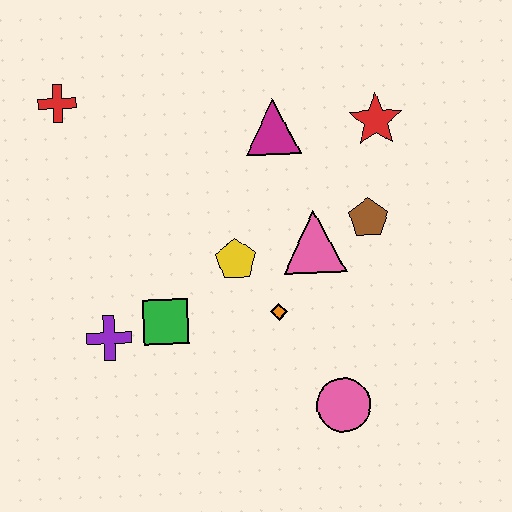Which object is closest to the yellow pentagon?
The orange diamond is closest to the yellow pentagon.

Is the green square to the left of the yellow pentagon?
Yes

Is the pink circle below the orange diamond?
Yes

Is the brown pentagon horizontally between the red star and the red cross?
Yes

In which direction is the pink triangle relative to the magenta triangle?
The pink triangle is below the magenta triangle.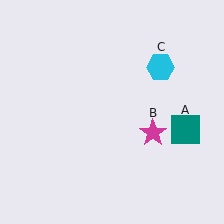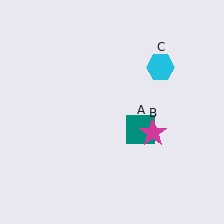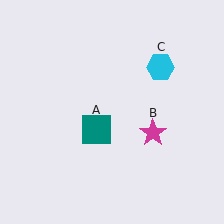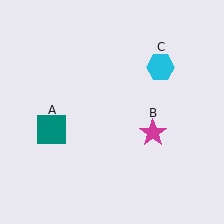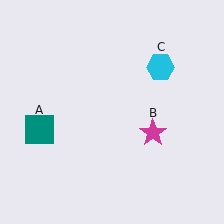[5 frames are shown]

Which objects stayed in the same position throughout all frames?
Magenta star (object B) and cyan hexagon (object C) remained stationary.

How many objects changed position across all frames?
1 object changed position: teal square (object A).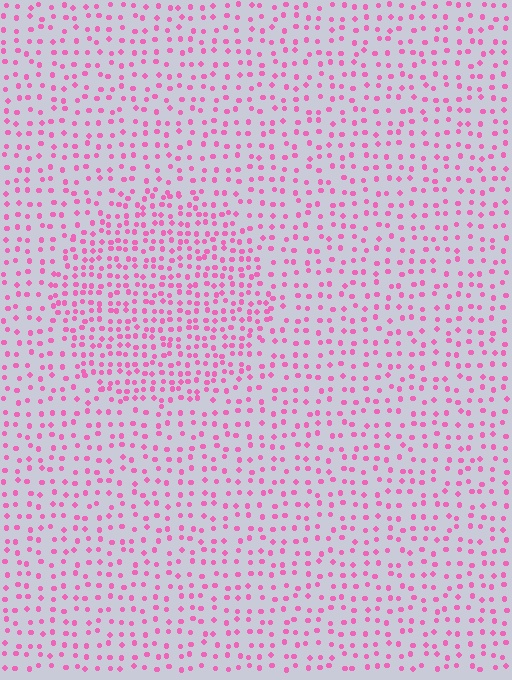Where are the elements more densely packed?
The elements are more densely packed inside the circle boundary.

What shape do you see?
I see a circle.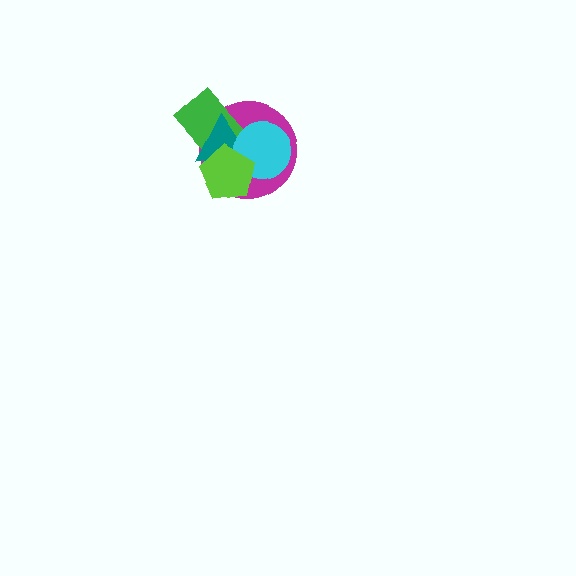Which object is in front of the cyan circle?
The lime pentagon is in front of the cyan circle.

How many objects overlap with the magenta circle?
4 objects overlap with the magenta circle.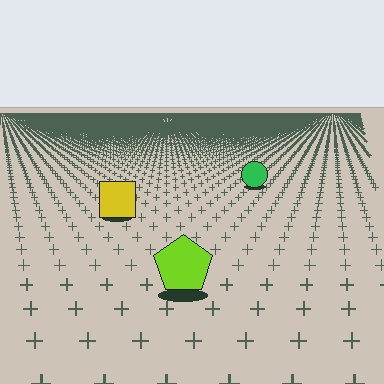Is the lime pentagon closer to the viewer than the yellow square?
Yes. The lime pentagon is closer — you can tell from the texture gradient: the ground texture is coarser near it.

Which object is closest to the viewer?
The lime pentagon is closest. The texture marks near it are larger and more spread out.